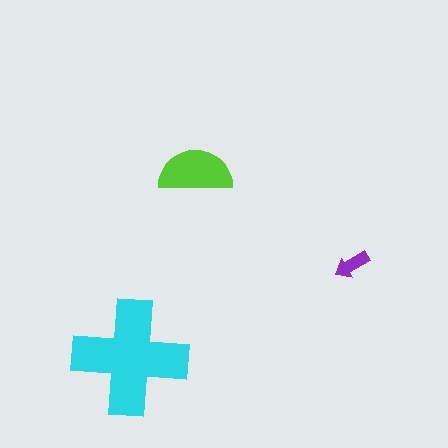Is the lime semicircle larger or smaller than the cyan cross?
Smaller.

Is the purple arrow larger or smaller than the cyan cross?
Smaller.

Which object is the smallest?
The purple arrow.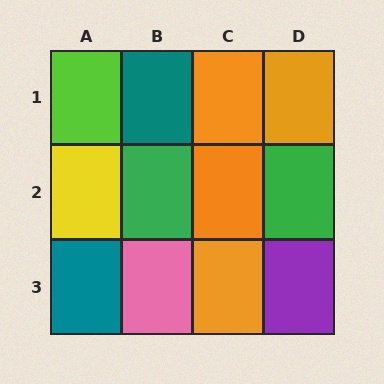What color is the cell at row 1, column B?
Teal.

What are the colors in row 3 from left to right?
Teal, pink, orange, purple.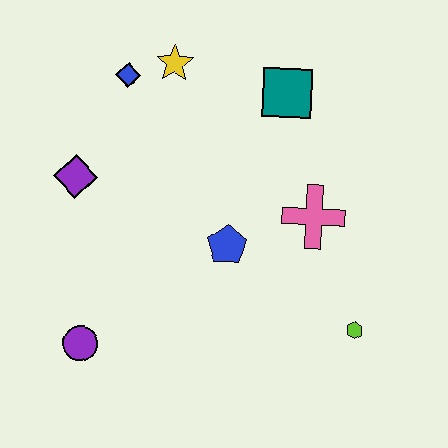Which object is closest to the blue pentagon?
The pink cross is closest to the blue pentagon.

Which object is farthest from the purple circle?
The teal square is farthest from the purple circle.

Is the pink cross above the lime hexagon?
Yes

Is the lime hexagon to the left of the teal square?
No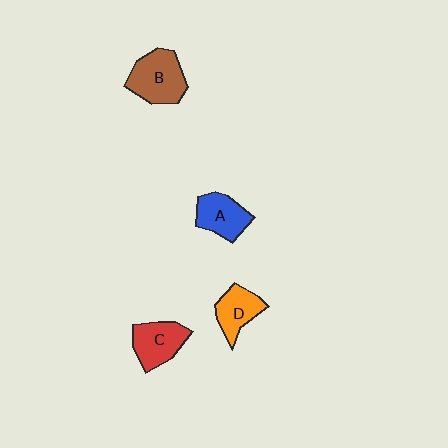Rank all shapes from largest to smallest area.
From largest to smallest: B (brown), C (red), A (blue), D (orange).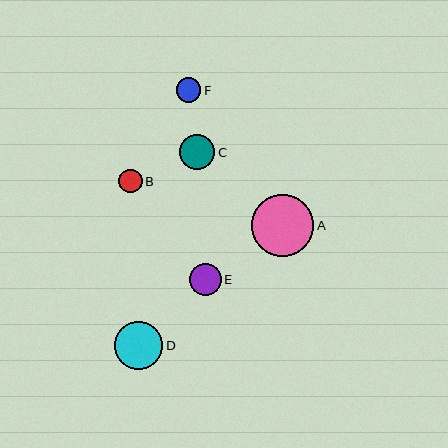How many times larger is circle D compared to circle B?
Circle D is approximately 2.1 times the size of circle B.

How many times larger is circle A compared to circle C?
Circle A is approximately 1.8 times the size of circle C.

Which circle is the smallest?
Circle B is the smallest with a size of approximately 23 pixels.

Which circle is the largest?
Circle A is the largest with a size of approximately 62 pixels.